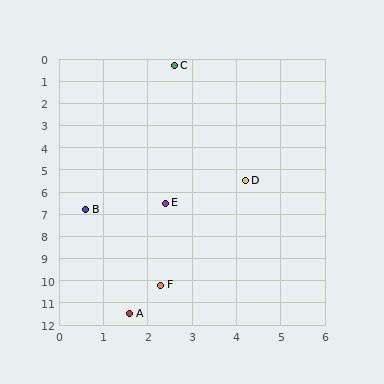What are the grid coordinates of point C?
Point C is at approximately (2.6, 0.3).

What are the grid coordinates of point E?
Point E is at approximately (2.4, 6.5).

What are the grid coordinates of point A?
Point A is at approximately (1.6, 11.5).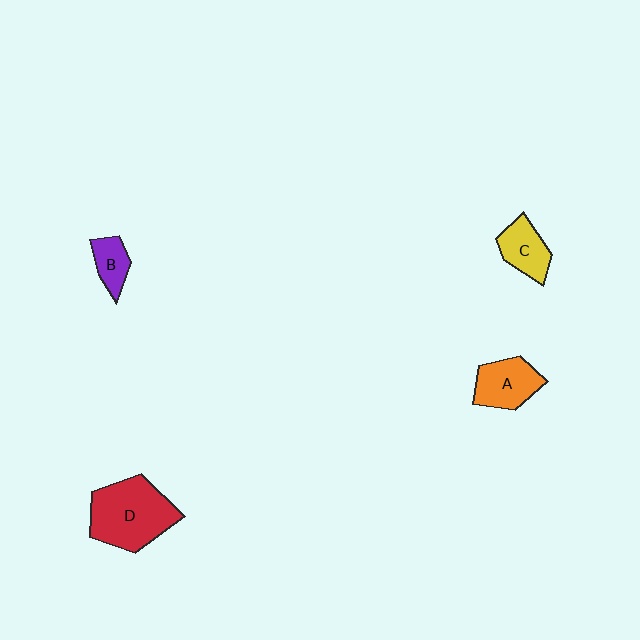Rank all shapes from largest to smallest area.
From largest to smallest: D (red), A (orange), C (yellow), B (purple).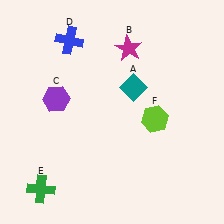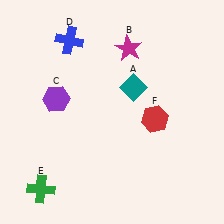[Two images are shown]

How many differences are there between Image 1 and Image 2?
There is 1 difference between the two images.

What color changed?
The hexagon (F) changed from lime in Image 1 to red in Image 2.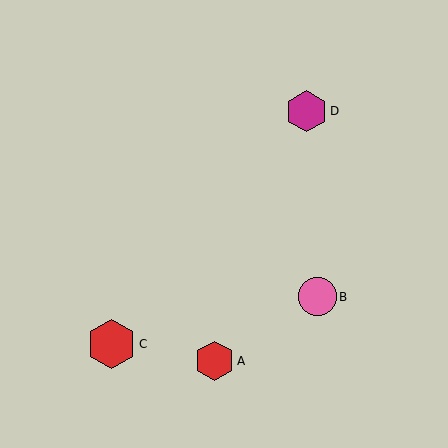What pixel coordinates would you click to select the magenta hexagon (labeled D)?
Click at (306, 111) to select the magenta hexagon D.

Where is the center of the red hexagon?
The center of the red hexagon is at (112, 344).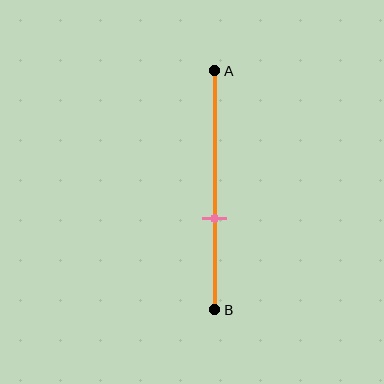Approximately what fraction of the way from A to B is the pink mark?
The pink mark is approximately 60% of the way from A to B.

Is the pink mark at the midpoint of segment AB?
No, the mark is at about 60% from A, not at the 50% midpoint.